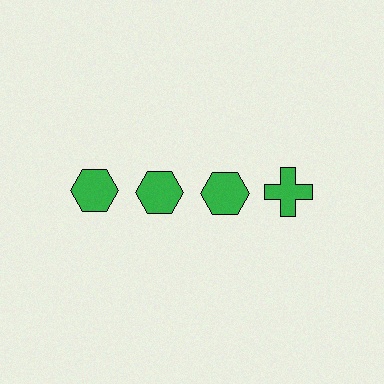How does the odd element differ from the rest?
It has a different shape: cross instead of hexagon.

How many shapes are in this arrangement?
There are 4 shapes arranged in a grid pattern.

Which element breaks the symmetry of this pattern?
The green cross in the top row, second from right column breaks the symmetry. All other shapes are green hexagons.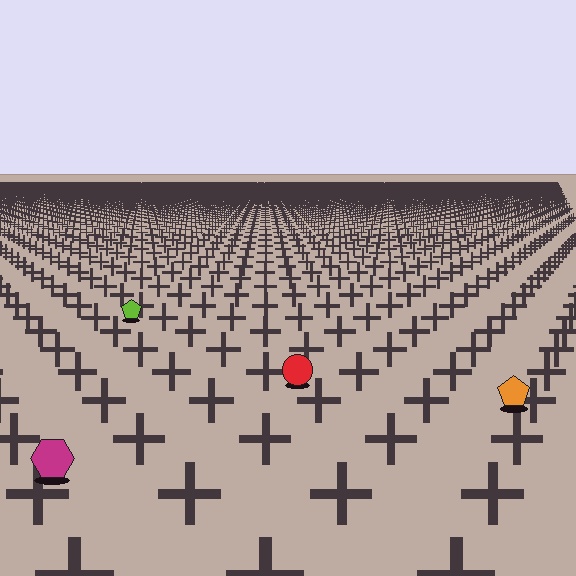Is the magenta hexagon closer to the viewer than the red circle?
Yes. The magenta hexagon is closer — you can tell from the texture gradient: the ground texture is coarser near it.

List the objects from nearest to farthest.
From nearest to farthest: the magenta hexagon, the orange pentagon, the red circle, the lime pentagon.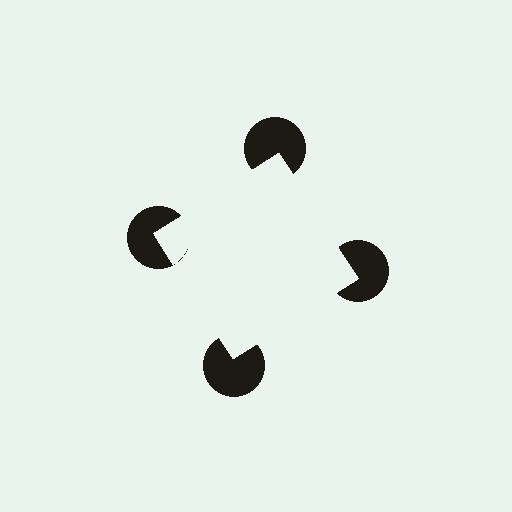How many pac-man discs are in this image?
There are 4 — one at each vertex of the illusory square.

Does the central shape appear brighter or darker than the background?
It typically appears slightly brighter than the background, even though no actual brightness change is drawn.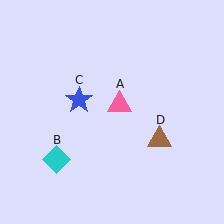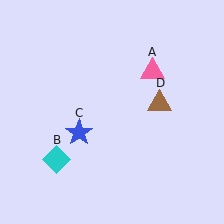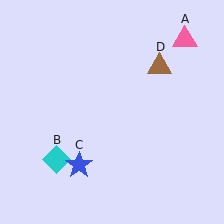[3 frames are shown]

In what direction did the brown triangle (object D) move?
The brown triangle (object D) moved up.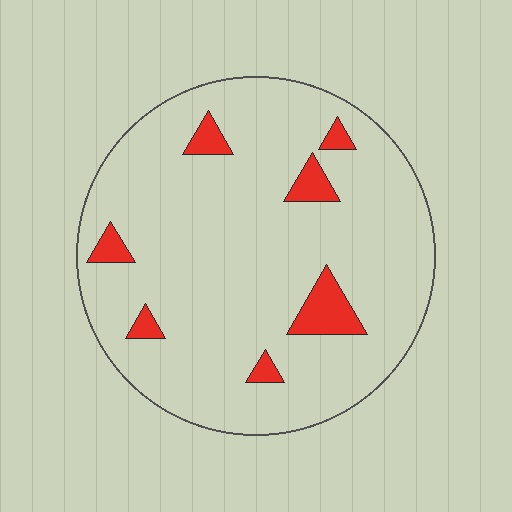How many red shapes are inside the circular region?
7.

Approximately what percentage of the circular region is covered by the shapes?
Approximately 10%.